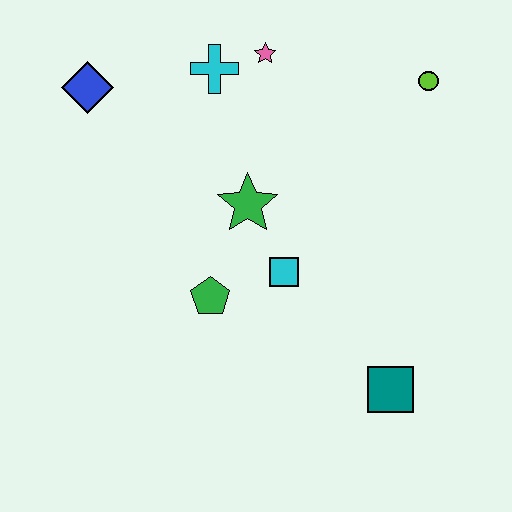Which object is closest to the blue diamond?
The cyan cross is closest to the blue diamond.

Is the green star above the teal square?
Yes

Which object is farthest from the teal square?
The blue diamond is farthest from the teal square.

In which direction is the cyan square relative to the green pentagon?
The cyan square is to the right of the green pentagon.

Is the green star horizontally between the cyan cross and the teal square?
Yes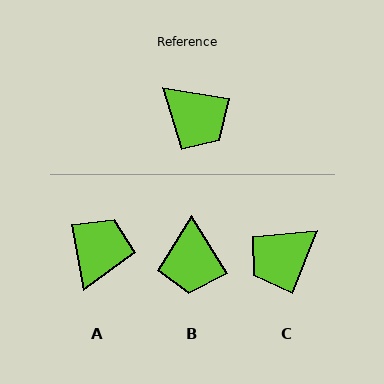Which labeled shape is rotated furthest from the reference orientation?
A, about 110 degrees away.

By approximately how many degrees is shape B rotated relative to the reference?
Approximately 49 degrees clockwise.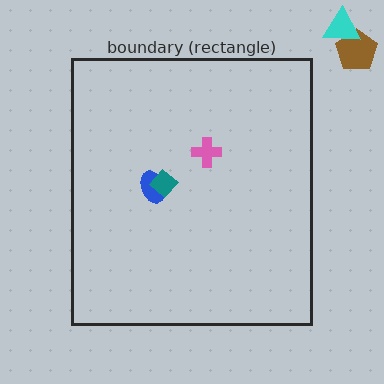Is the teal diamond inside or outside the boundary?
Inside.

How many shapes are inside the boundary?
3 inside, 2 outside.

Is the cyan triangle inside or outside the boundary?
Outside.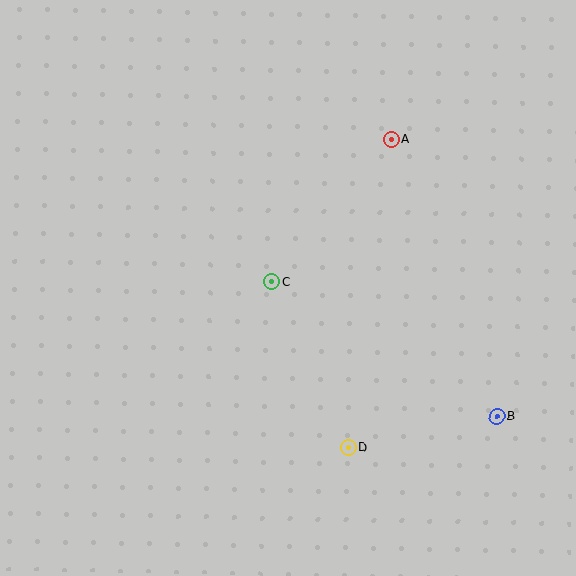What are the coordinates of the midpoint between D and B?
The midpoint between D and B is at (423, 432).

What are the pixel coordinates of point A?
Point A is at (391, 139).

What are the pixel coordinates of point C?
Point C is at (272, 281).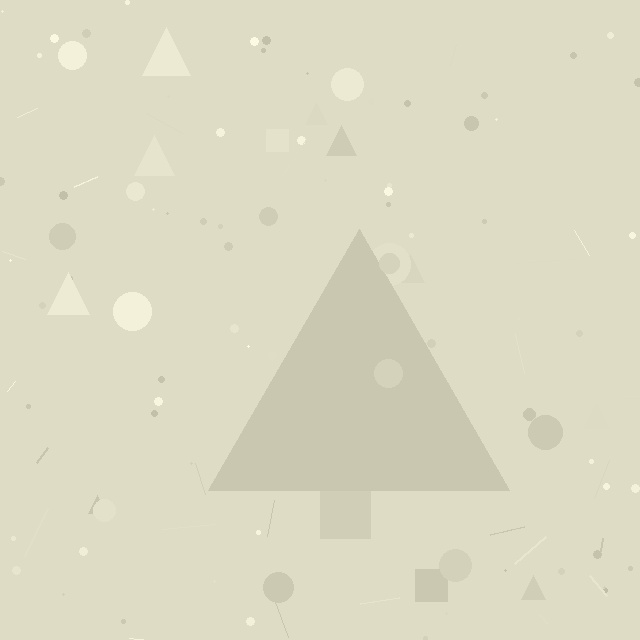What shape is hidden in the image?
A triangle is hidden in the image.